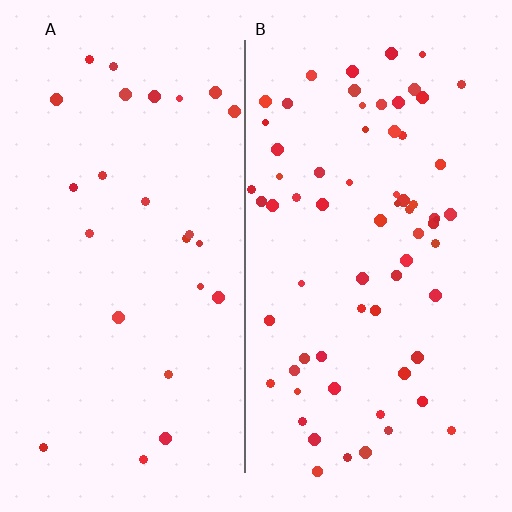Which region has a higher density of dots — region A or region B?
B (the right).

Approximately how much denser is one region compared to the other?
Approximately 2.6× — region B over region A.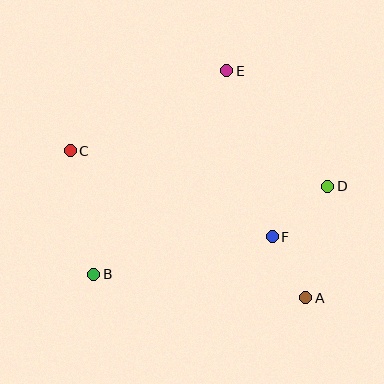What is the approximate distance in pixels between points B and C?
The distance between B and C is approximately 126 pixels.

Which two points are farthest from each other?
Points A and C are farthest from each other.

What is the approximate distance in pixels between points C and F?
The distance between C and F is approximately 220 pixels.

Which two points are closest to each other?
Points A and F are closest to each other.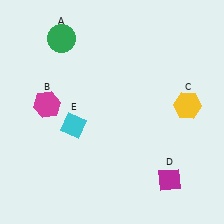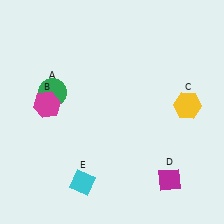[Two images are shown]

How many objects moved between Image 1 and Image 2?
2 objects moved between the two images.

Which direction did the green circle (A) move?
The green circle (A) moved down.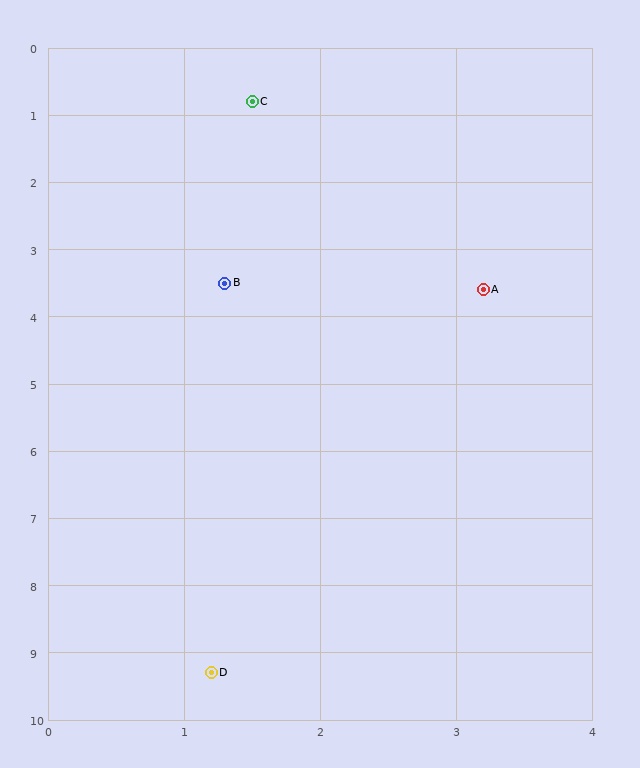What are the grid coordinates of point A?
Point A is at approximately (3.2, 3.6).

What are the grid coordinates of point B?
Point B is at approximately (1.3, 3.5).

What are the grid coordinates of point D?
Point D is at approximately (1.2, 9.3).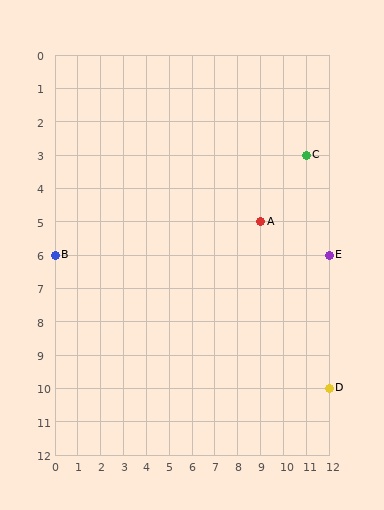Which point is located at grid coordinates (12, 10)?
Point D is at (12, 10).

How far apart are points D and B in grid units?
Points D and B are 12 columns and 4 rows apart (about 12.6 grid units diagonally).